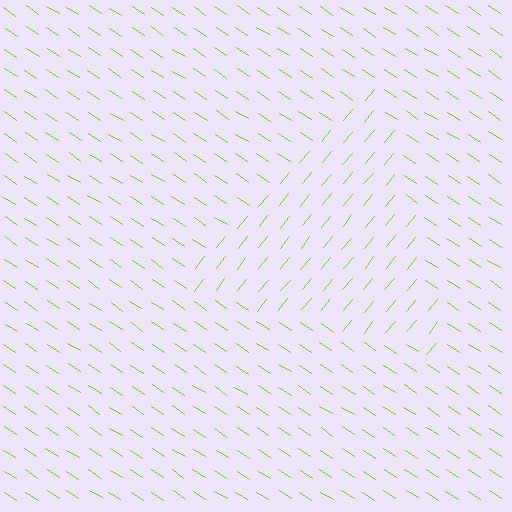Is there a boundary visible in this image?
Yes, there is a texture boundary formed by a change in line orientation.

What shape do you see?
I see a triangle.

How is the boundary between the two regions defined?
The boundary is defined purely by a change in line orientation (approximately 84 degrees difference). All lines are the same color and thickness.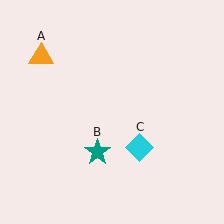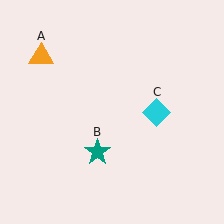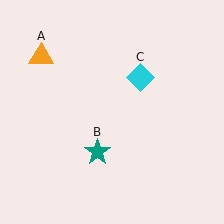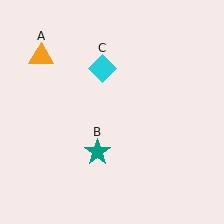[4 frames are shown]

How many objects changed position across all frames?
1 object changed position: cyan diamond (object C).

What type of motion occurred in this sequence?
The cyan diamond (object C) rotated counterclockwise around the center of the scene.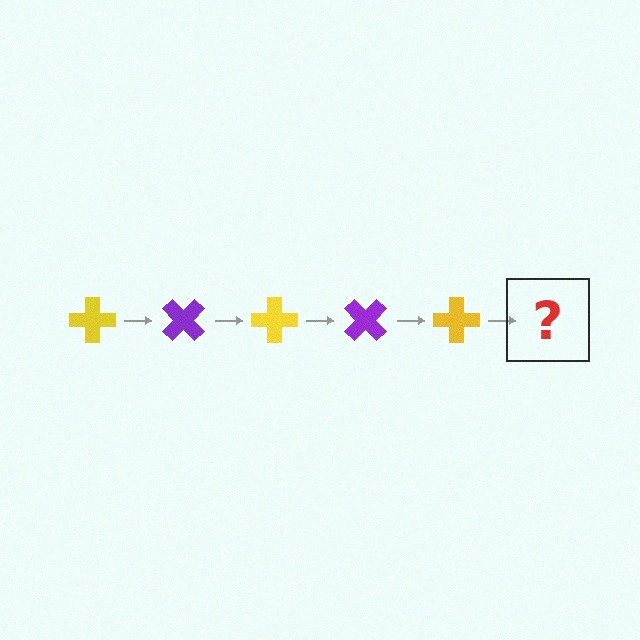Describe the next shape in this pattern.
It should be a purple cross, rotated 225 degrees from the start.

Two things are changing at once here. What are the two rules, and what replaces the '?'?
The two rules are that it rotates 45 degrees each step and the color cycles through yellow and purple. The '?' should be a purple cross, rotated 225 degrees from the start.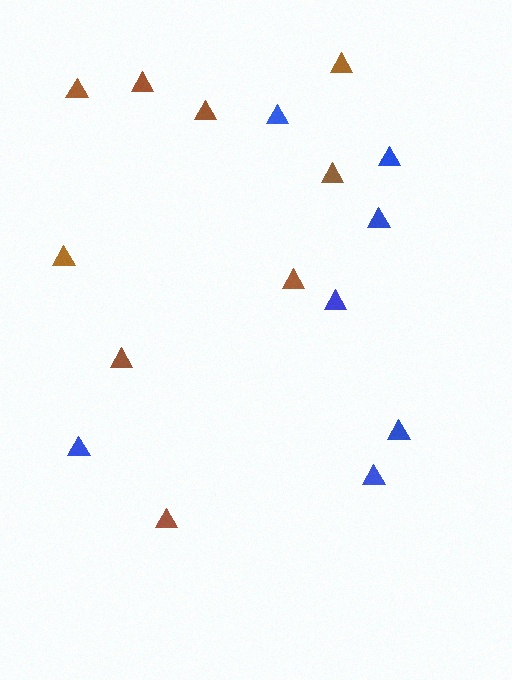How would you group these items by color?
There are 2 groups: one group of blue triangles (7) and one group of brown triangles (9).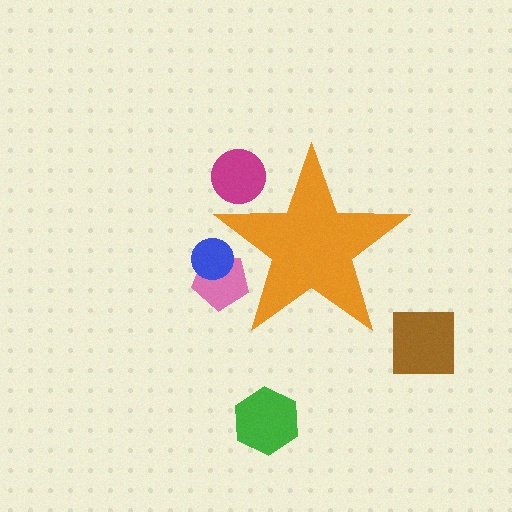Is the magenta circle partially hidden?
Yes, the magenta circle is partially hidden behind the orange star.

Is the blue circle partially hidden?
Yes, the blue circle is partially hidden behind the orange star.